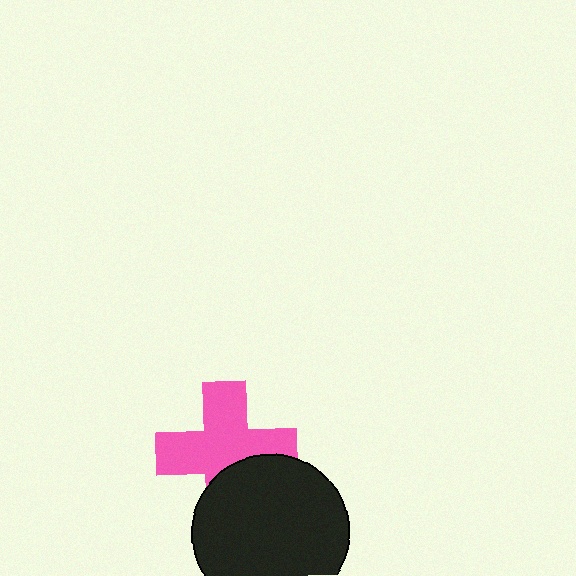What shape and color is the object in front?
The object in front is a black circle.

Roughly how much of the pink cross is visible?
Most of it is visible (roughly 70%).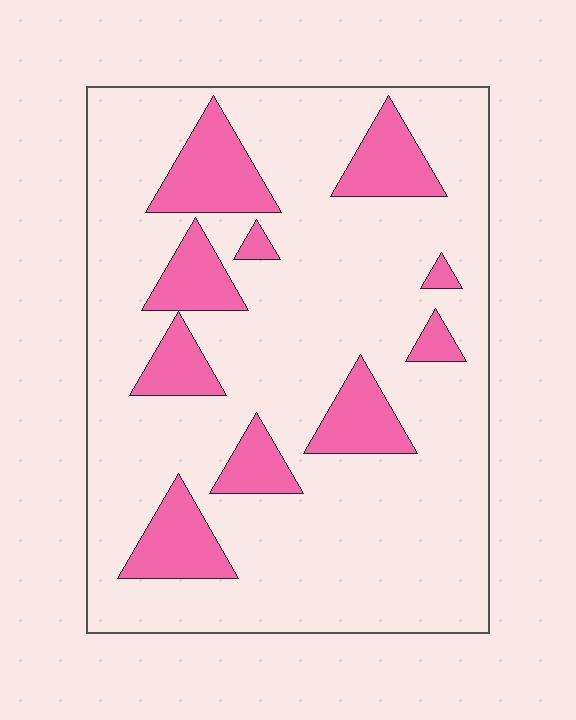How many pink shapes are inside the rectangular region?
10.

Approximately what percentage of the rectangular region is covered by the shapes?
Approximately 20%.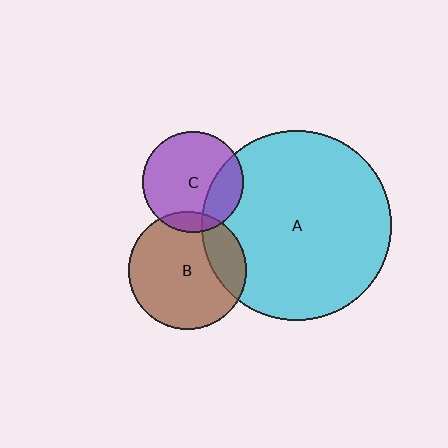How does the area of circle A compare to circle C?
Approximately 3.5 times.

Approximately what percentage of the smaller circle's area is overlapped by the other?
Approximately 10%.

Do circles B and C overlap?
Yes.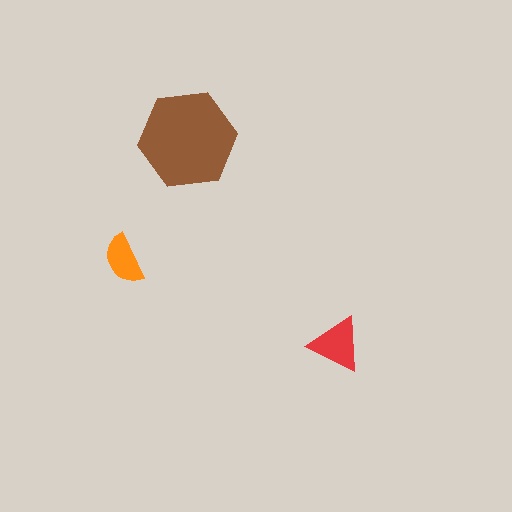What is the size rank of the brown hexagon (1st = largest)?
1st.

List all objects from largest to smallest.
The brown hexagon, the red triangle, the orange semicircle.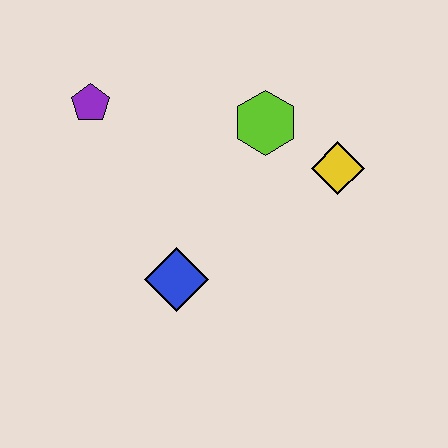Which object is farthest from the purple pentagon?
The yellow diamond is farthest from the purple pentagon.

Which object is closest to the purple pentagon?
The lime hexagon is closest to the purple pentagon.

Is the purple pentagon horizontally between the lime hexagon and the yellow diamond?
No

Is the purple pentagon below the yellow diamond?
No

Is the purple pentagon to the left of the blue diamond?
Yes